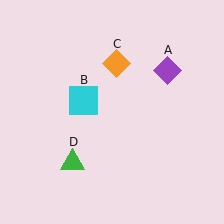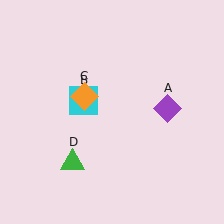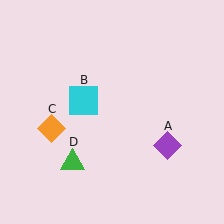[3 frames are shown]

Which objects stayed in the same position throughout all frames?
Cyan square (object B) and green triangle (object D) remained stationary.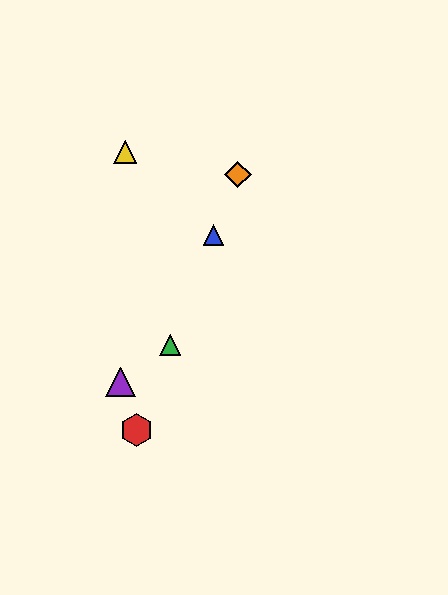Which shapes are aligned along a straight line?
The red hexagon, the blue triangle, the green triangle, the orange diamond are aligned along a straight line.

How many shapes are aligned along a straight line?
4 shapes (the red hexagon, the blue triangle, the green triangle, the orange diamond) are aligned along a straight line.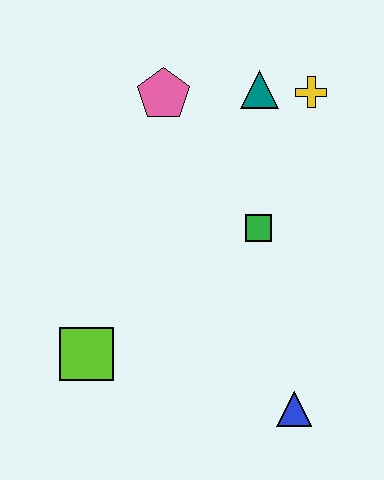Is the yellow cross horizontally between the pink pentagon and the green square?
No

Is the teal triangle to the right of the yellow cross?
No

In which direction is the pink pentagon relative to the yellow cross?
The pink pentagon is to the left of the yellow cross.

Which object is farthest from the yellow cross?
The lime square is farthest from the yellow cross.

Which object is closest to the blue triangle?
The green square is closest to the blue triangle.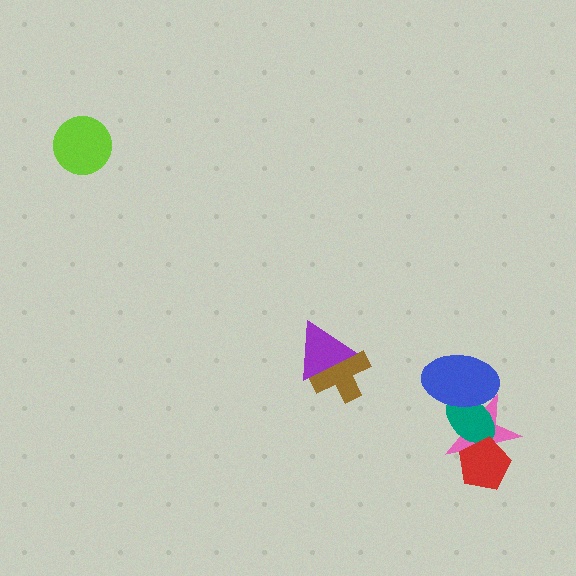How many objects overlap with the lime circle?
0 objects overlap with the lime circle.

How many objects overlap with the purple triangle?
1 object overlaps with the purple triangle.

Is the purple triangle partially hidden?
No, no other shape covers it.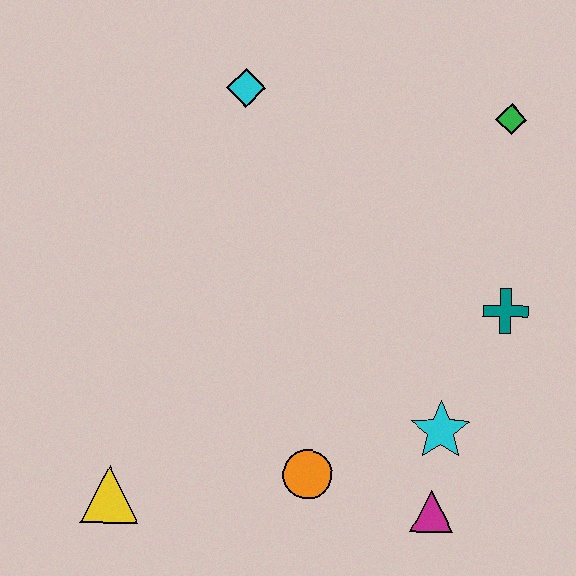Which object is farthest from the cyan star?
The cyan diamond is farthest from the cyan star.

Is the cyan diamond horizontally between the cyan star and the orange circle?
No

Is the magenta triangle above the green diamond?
No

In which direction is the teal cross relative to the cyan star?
The teal cross is above the cyan star.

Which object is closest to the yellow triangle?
The orange circle is closest to the yellow triangle.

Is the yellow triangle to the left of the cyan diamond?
Yes